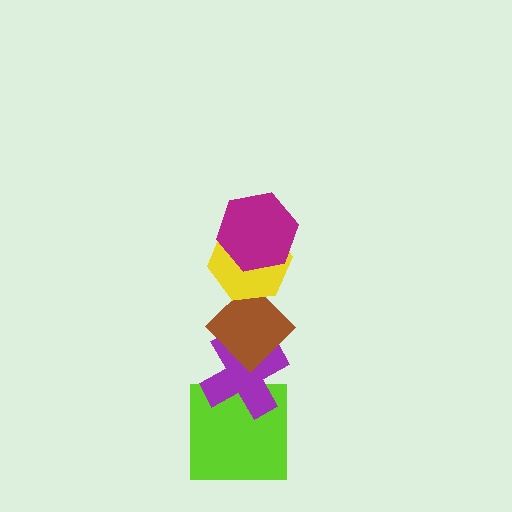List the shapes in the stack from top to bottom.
From top to bottom: the magenta hexagon, the yellow hexagon, the brown diamond, the purple cross, the lime square.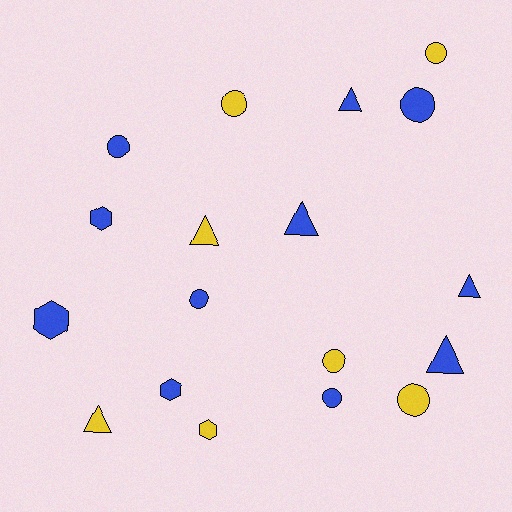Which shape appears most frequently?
Circle, with 8 objects.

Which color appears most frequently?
Blue, with 11 objects.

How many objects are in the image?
There are 18 objects.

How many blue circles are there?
There are 4 blue circles.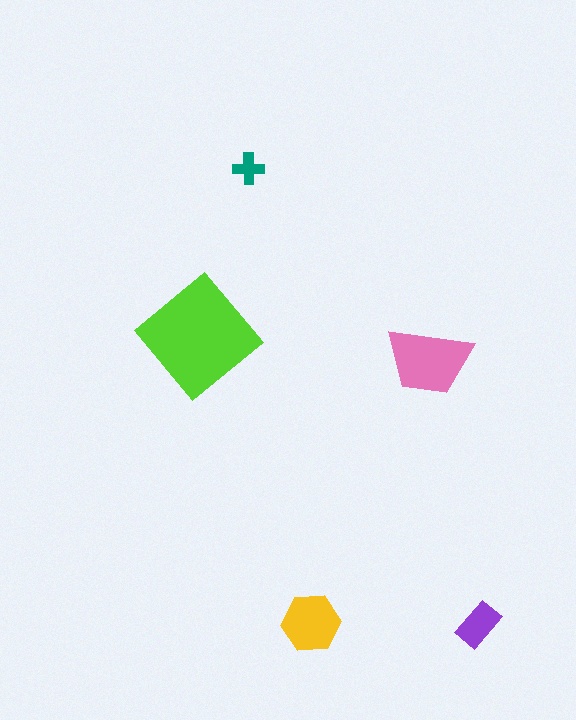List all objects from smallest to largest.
The teal cross, the purple rectangle, the yellow hexagon, the pink trapezoid, the lime diamond.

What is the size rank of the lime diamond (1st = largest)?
1st.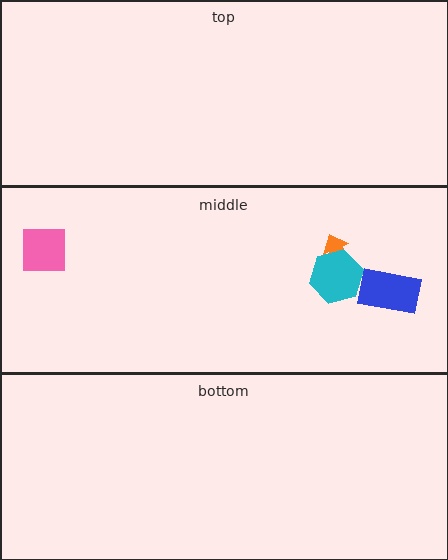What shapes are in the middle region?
The orange arrow, the blue rectangle, the pink square, the cyan hexagon.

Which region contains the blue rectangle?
The middle region.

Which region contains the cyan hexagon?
The middle region.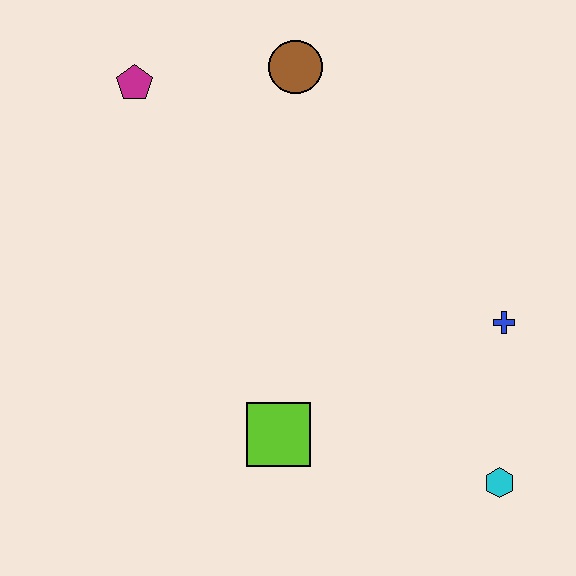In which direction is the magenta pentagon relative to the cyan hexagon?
The magenta pentagon is above the cyan hexagon.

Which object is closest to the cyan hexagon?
The blue cross is closest to the cyan hexagon.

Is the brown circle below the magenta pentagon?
No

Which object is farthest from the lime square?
The magenta pentagon is farthest from the lime square.